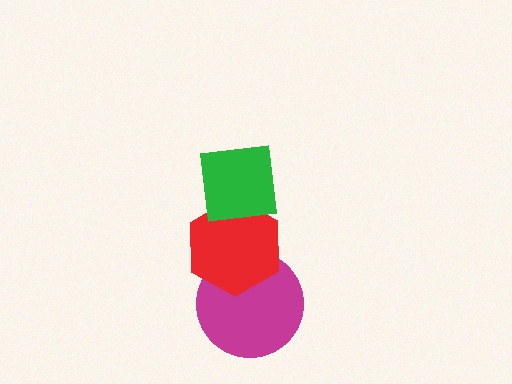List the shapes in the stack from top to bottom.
From top to bottom: the green square, the red hexagon, the magenta circle.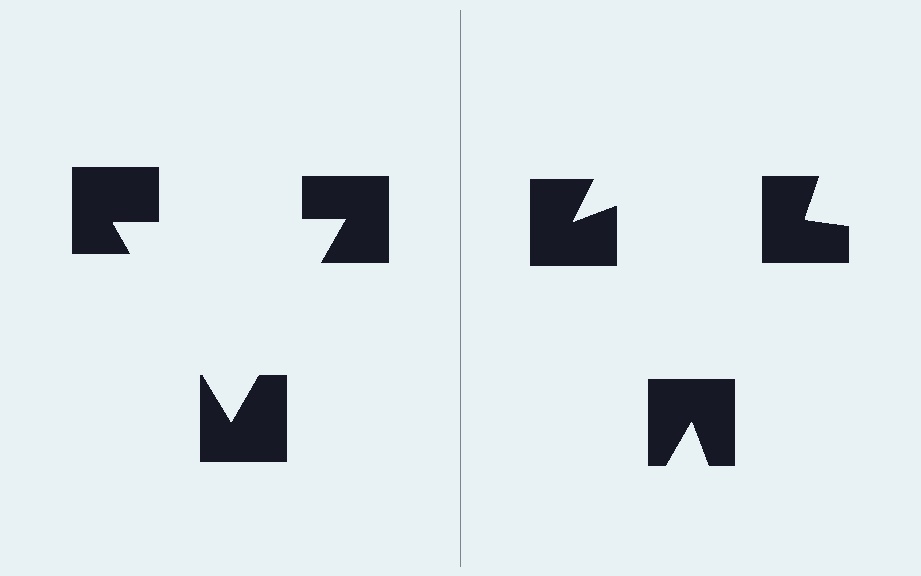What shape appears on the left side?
An illusory triangle.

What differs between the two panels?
The notched squares are positioned identically on both sides; only the wedge orientations differ. On the left they align to a triangle; on the right they are misaligned.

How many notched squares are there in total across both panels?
6 — 3 on each side.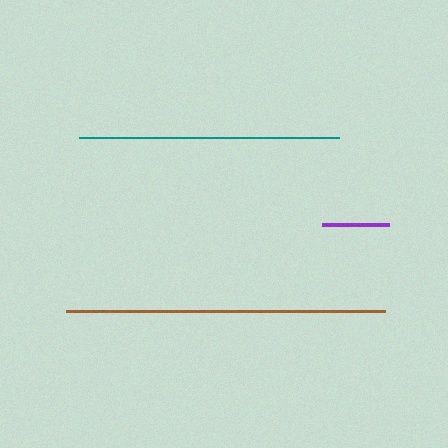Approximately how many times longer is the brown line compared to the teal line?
The brown line is approximately 1.2 times the length of the teal line.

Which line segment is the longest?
The brown line is the longest at approximately 320 pixels.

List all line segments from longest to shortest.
From longest to shortest: brown, teal, purple.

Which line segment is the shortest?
The purple line is the shortest at approximately 67 pixels.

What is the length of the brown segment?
The brown segment is approximately 320 pixels long.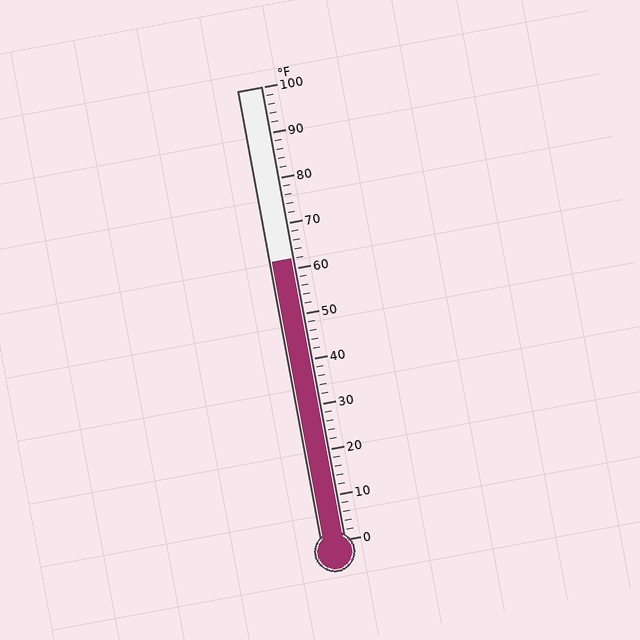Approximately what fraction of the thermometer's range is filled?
The thermometer is filled to approximately 60% of its range.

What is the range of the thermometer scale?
The thermometer scale ranges from 0°F to 100°F.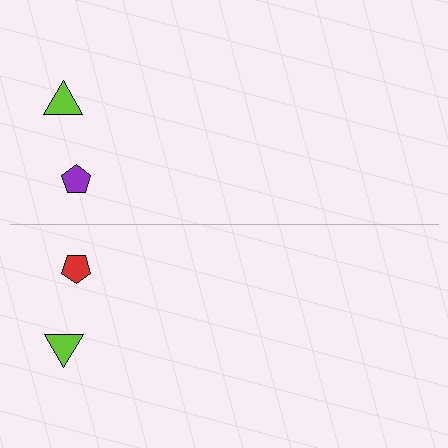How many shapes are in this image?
There are 4 shapes in this image.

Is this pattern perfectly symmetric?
No, the pattern is not perfectly symmetric. The red pentagon on the bottom side breaks the symmetry — its mirror counterpart is purple.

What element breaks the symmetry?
The red pentagon on the bottom side breaks the symmetry — its mirror counterpart is purple.